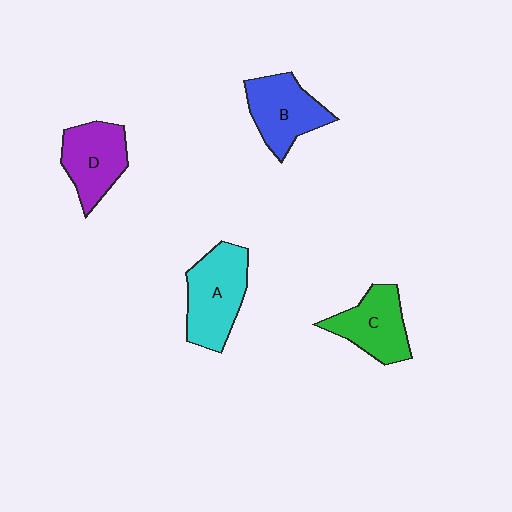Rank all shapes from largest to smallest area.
From largest to smallest: A (cyan), B (blue), D (purple), C (green).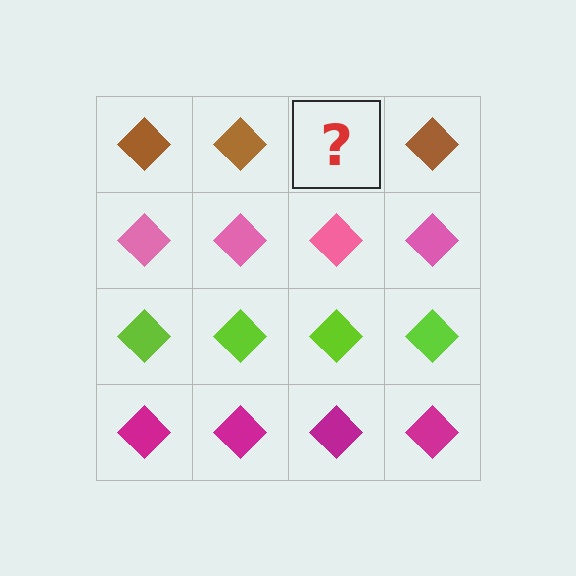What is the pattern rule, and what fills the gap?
The rule is that each row has a consistent color. The gap should be filled with a brown diamond.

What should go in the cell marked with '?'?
The missing cell should contain a brown diamond.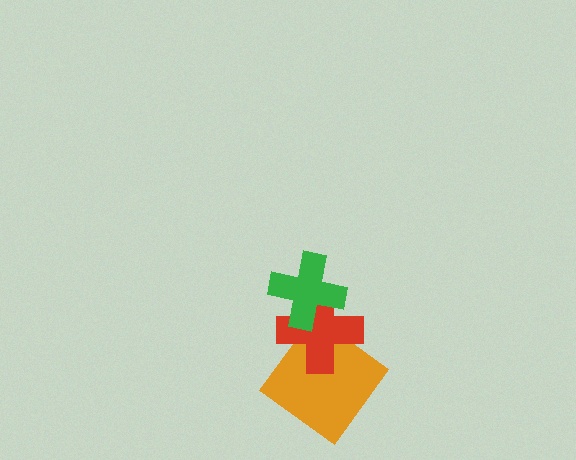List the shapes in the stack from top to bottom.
From top to bottom: the green cross, the red cross, the orange diamond.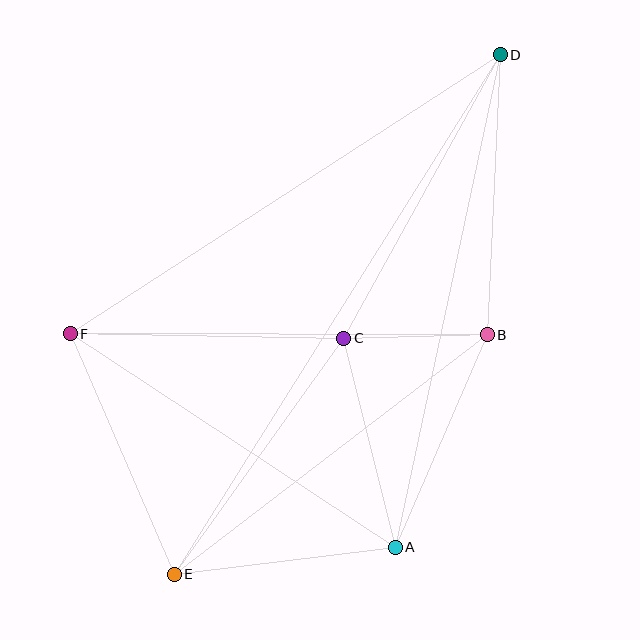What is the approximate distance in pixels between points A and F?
The distance between A and F is approximately 389 pixels.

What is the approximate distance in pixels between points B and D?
The distance between B and D is approximately 280 pixels.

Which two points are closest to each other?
Points B and C are closest to each other.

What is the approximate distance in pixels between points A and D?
The distance between A and D is approximately 504 pixels.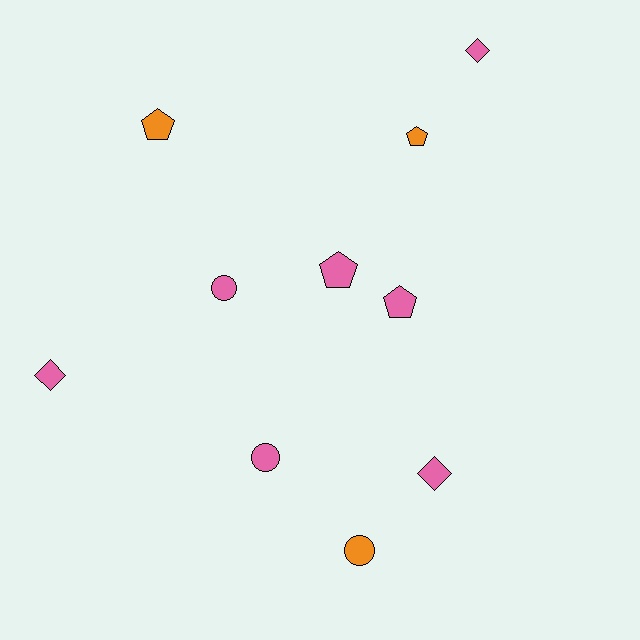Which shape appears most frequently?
Pentagon, with 4 objects.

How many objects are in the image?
There are 10 objects.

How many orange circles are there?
There is 1 orange circle.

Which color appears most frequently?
Pink, with 7 objects.